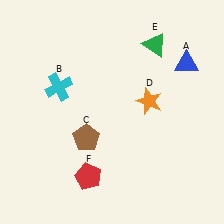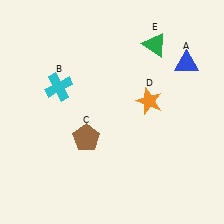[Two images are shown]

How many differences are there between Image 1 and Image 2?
There is 1 difference between the two images.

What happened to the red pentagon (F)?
The red pentagon (F) was removed in Image 2. It was in the bottom-left area of Image 1.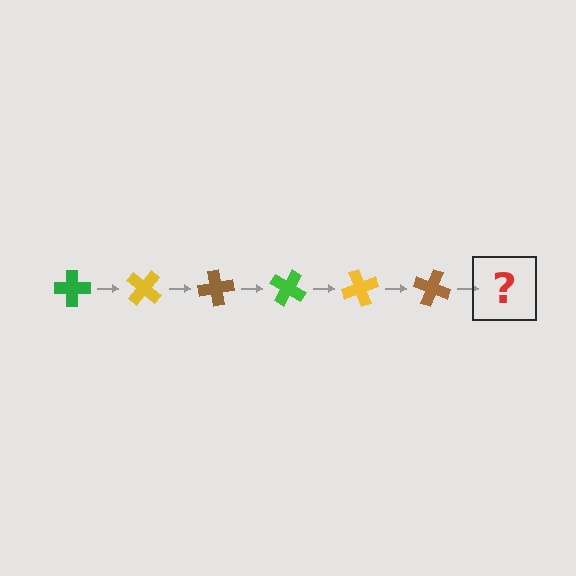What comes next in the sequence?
The next element should be a green cross, rotated 240 degrees from the start.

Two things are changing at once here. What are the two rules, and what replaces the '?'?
The two rules are that it rotates 40 degrees each step and the color cycles through green, yellow, and brown. The '?' should be a green cross, rotated 240 degrees from the start.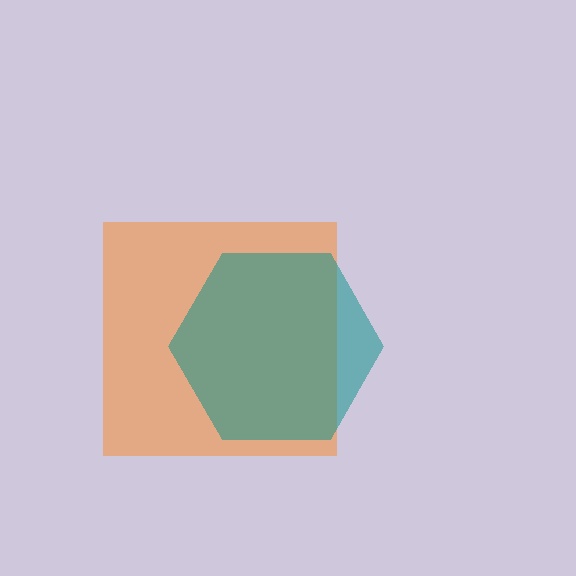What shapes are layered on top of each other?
The layered shapes are: an orange square, a teal hexagon.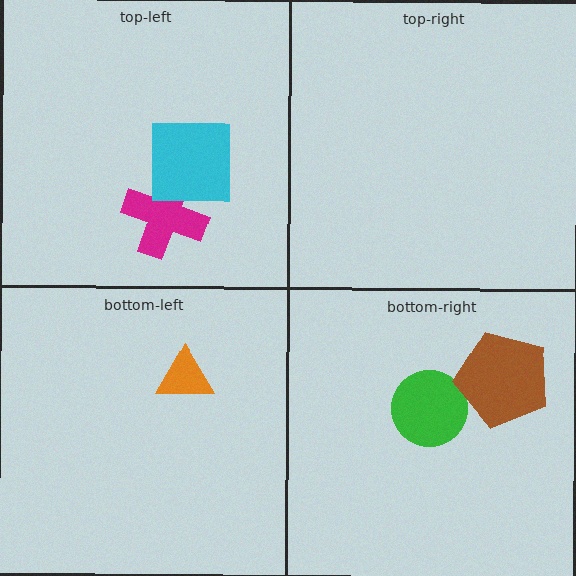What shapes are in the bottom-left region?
The orange triangle.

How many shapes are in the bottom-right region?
2.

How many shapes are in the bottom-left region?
1.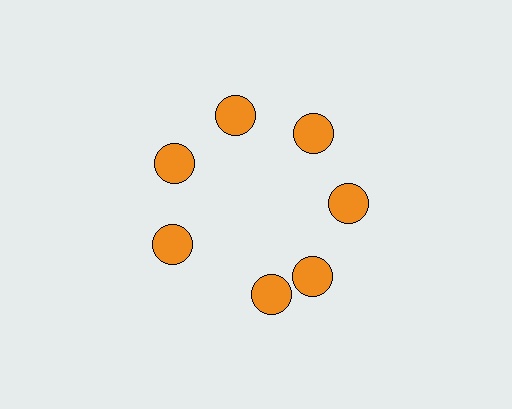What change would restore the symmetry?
The symmetry would be restored by rotating it back into even spacing with its neighbors so that all 7 circles sit at equal angles and equal distance from the center.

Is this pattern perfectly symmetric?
No. The 7 orange circles are arranged in a ring, but one element near the 6 o'clock position is rotated out of alignment along the ring, breaking the 7-fold rotational symmetry.